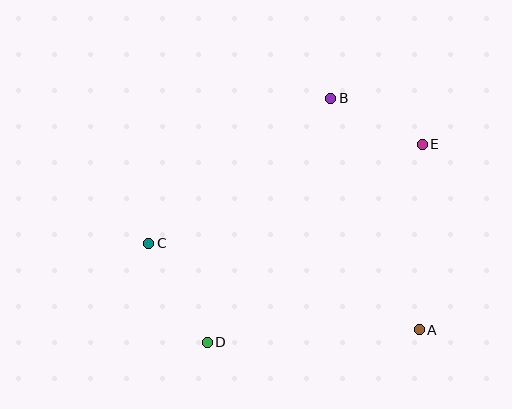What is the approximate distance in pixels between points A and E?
The distance between A and E is approximately 185 pixels.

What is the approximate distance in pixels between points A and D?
The distance between A and D is approximately 212 pixels.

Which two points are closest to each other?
Points B and E are closest to each other.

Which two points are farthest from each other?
Points D and E are farthest from each other.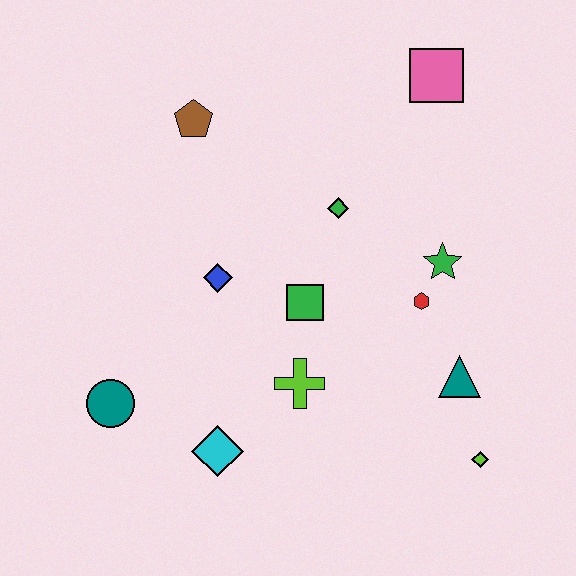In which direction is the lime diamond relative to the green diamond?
The lime diamond is below the green diamond.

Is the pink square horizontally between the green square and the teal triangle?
Yes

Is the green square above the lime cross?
Yes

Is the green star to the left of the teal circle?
No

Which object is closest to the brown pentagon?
The blue diamond is closest to the brown pentagon.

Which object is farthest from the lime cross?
The pink square is farthest from the lime cross.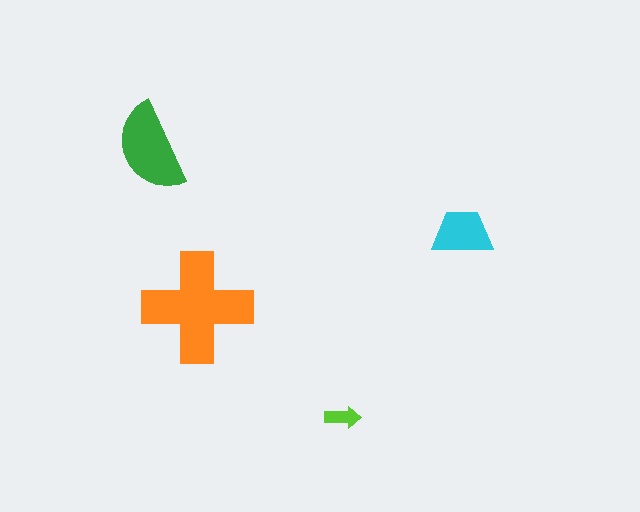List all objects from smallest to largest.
The lime arrow, the cyan trapezoid, the green semicircle, the orange cross.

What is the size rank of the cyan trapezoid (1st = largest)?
3rd.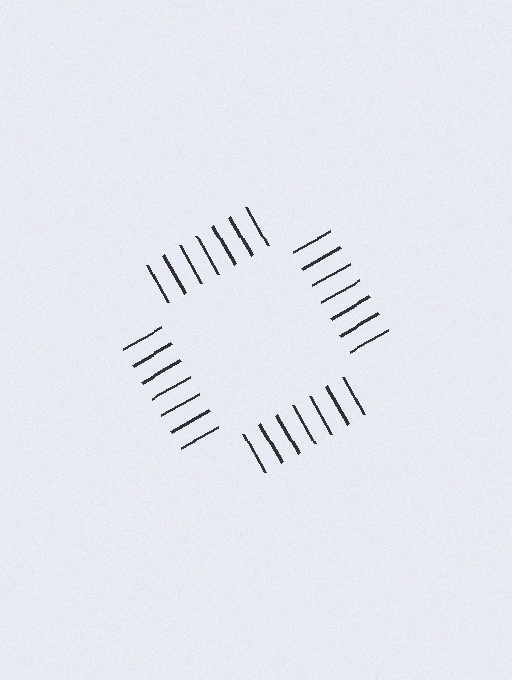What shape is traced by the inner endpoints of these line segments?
An illusory square — the line segments terminate on its edges but no continuous stroke is drawn.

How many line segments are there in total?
28 — 7 along each of the 4 edges.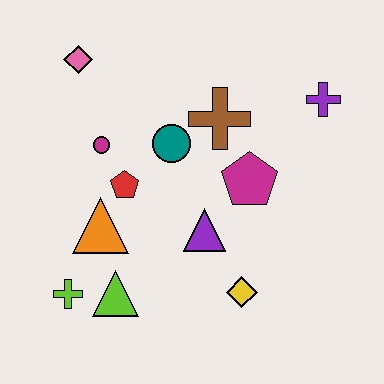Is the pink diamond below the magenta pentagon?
No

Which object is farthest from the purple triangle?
The pink diamond is farthest from the purple triangle.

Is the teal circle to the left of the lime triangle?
No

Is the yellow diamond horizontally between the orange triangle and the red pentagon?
No